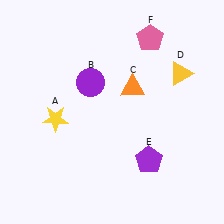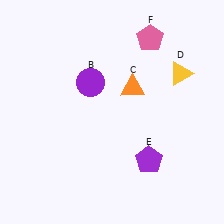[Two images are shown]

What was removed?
The yellow star (A) was removed in Image 2.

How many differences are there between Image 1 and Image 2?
There is 1 difference between the two images.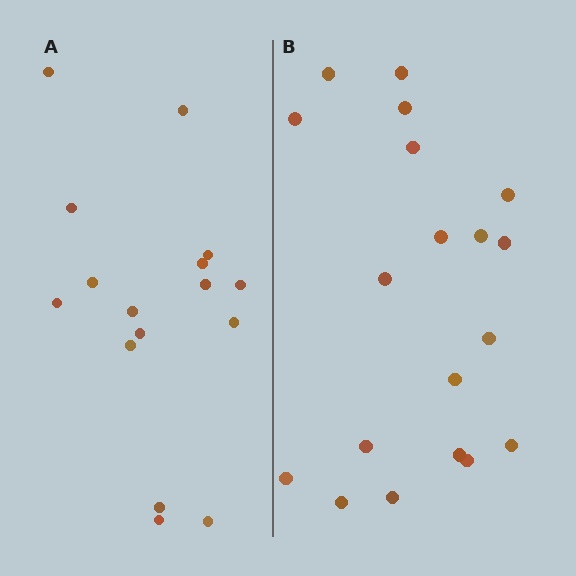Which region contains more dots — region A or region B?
Region B (the right region) has more dots.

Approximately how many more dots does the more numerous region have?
Region B has just a few more — roughly 2 or 3 more dots than region A.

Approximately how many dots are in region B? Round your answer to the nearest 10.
About 20 dots. (The exact count is 19, which rounds to 20.)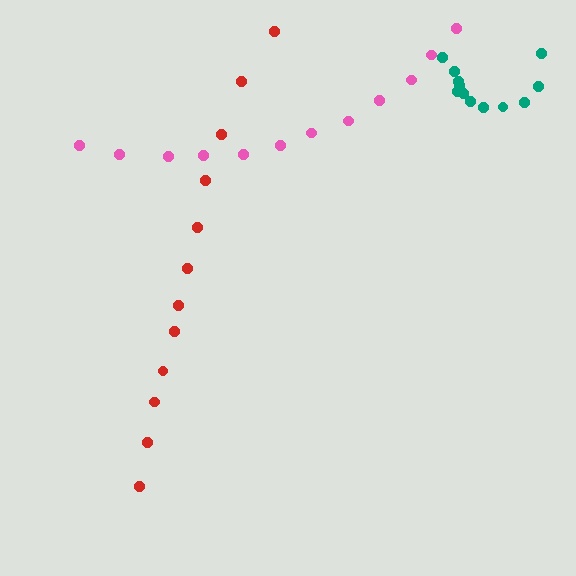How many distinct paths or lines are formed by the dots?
There are 3 distinct paths.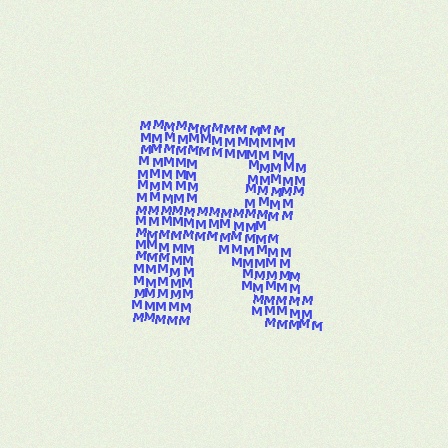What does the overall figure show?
The overall figure shows the letter R.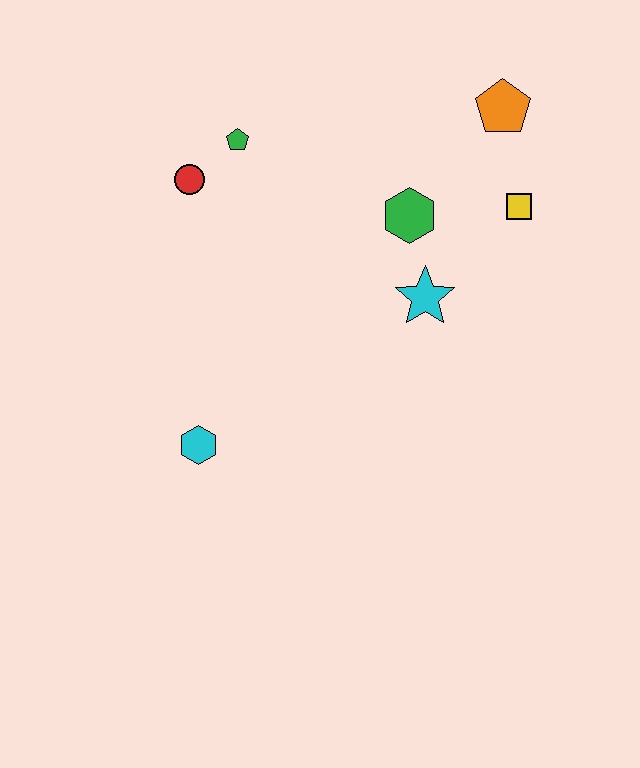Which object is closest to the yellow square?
The orange pentagon is closest to the yellow square.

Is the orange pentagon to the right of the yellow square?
No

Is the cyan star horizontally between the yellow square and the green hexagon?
Yes